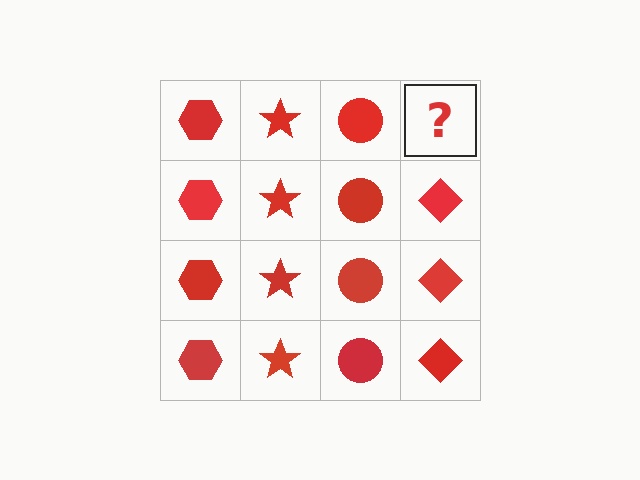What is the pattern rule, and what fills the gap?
The rule is that each column has a consistent shape. The gap should be filled with a red diamond.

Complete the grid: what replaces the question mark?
The question mark should be replaced with a red diamond.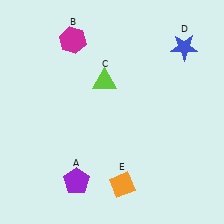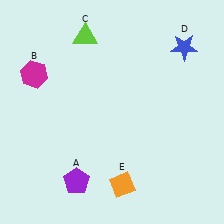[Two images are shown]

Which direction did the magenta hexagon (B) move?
The magenta hexagon (B) moved left.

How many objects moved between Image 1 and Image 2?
2 objects moved between the two images.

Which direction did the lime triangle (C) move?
The lime triangle (C) moved up.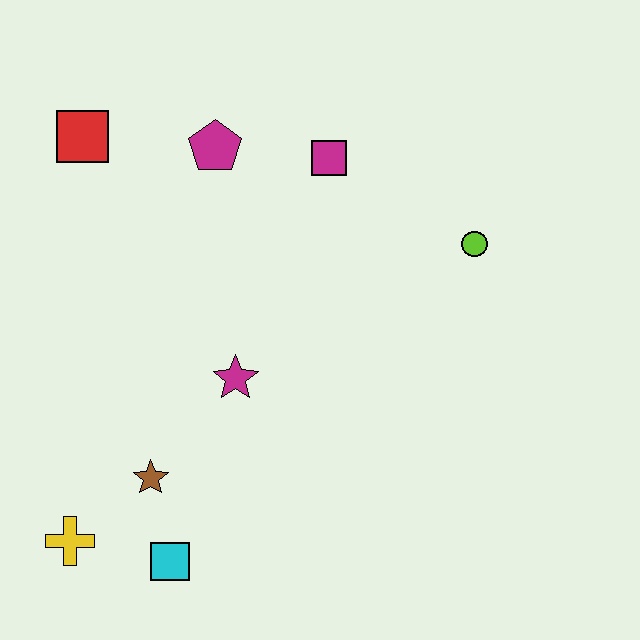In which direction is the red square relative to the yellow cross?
The red square is above the yellow cross.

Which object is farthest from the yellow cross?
The lime circle is farthest from the yellow cross.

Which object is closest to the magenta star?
The brown star is closest to the magenta star.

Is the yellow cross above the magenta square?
No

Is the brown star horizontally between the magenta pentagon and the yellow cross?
Yes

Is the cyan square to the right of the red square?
Yes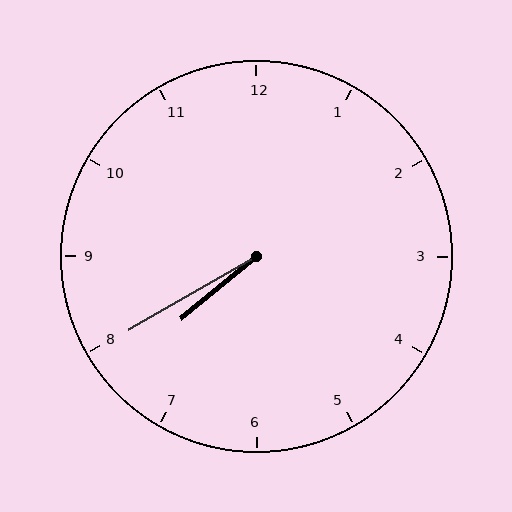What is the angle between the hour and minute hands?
Approximately 10 degrees.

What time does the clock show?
7:40.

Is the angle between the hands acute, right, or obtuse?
It is acute.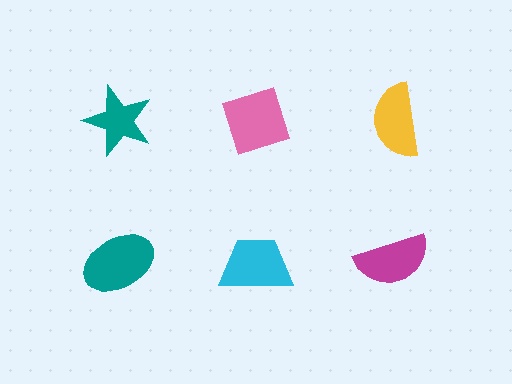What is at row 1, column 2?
A pink diamond.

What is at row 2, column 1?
A teal ellipse.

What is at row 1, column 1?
A teal star.